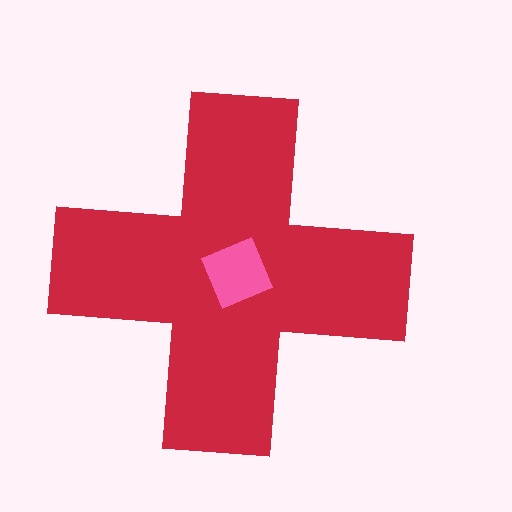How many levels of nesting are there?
2.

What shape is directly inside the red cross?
The pink square.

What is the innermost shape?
The pink square.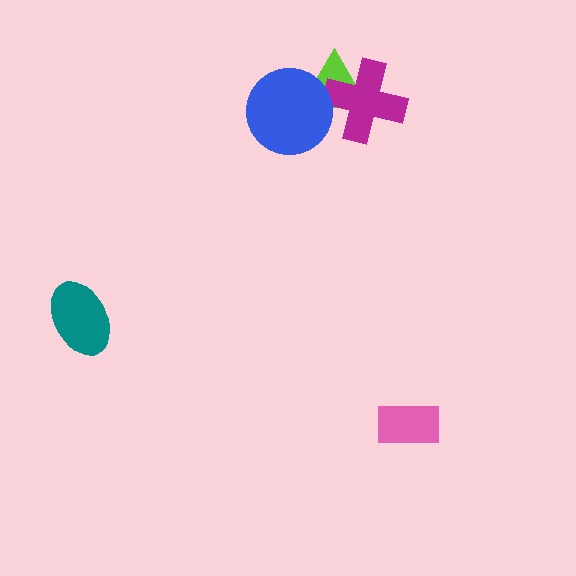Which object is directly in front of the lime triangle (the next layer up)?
The magenta cross is directly in front of the lime triangle.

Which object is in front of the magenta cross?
The blue circle is in front of the magenta cross.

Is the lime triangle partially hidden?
Yes, it is partially covered by another shape.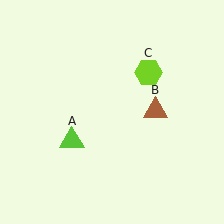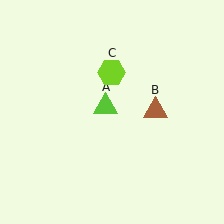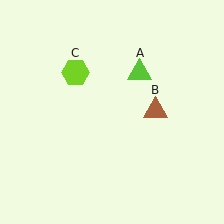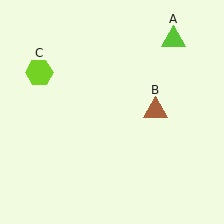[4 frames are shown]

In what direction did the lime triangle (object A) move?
The lime triangle (object A) moved up and to the right.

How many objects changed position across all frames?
2 objects changed position: lime triangle (object A), lime hexagon (object C).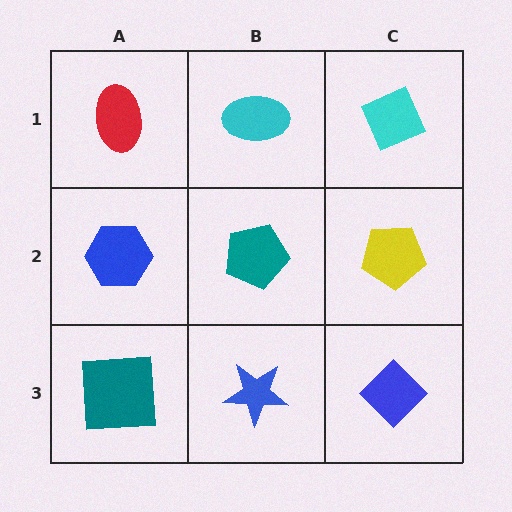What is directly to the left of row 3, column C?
A blue star.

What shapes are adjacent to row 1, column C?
A yellow pentagon (row 2, column C), a cyan ellipse (row 1, column B).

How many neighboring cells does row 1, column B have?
3.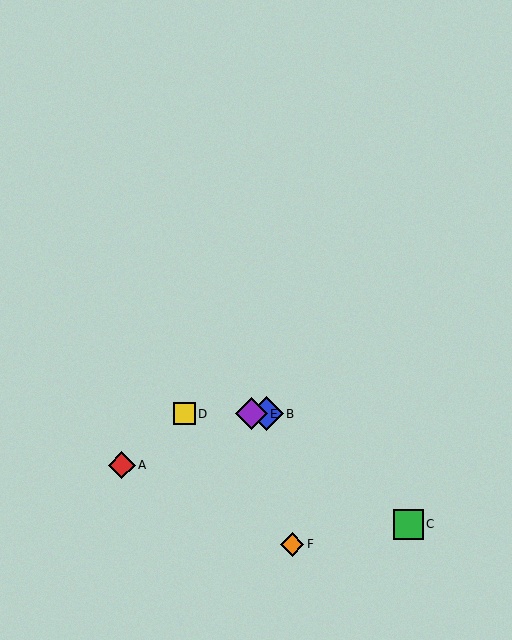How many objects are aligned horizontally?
3 objects (B, D, E) are aligned horizontally.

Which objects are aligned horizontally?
Objects B, D, E are aligned horizontally.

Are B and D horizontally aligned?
Yes, both are at y≈414.